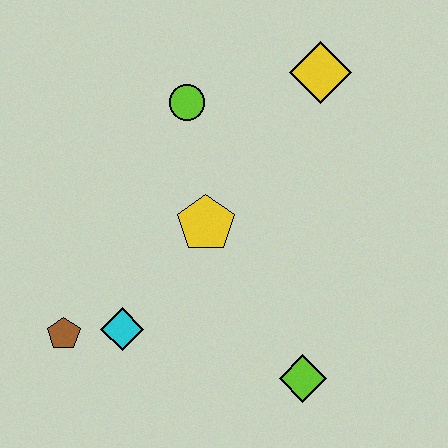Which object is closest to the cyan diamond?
The brown pentagon is closest to the cyan diamond.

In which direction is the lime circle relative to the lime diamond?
The lime circle is above the lime diamond.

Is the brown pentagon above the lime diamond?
Yes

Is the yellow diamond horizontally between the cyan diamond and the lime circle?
No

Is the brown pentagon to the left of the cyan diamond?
Yes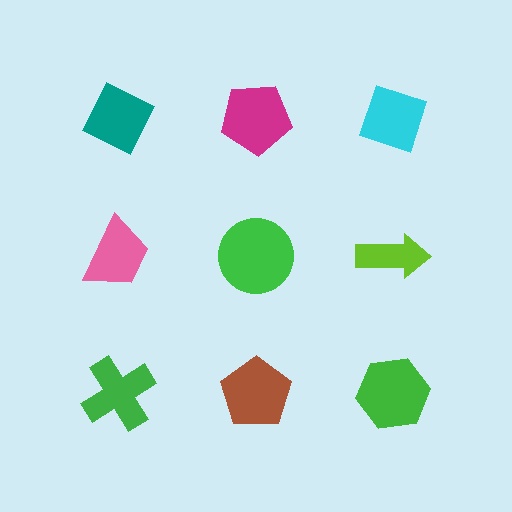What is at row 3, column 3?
A green hexagon.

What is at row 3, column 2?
A brown pentagon.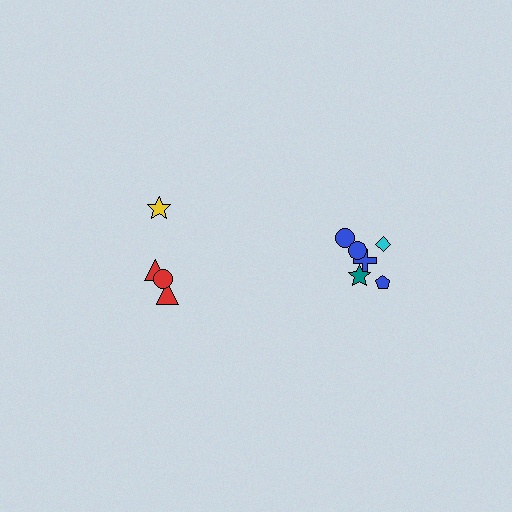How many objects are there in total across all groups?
There are 10 objects.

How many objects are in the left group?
There are 4 objects.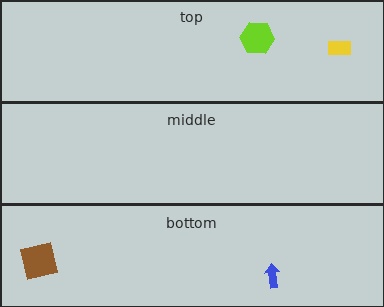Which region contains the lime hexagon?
The top region.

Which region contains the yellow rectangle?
The top region.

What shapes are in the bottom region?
The brown square, the blue arrow.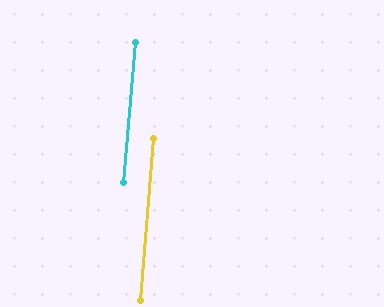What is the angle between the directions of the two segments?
Approximately 0 degrees.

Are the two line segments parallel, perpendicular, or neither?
Parallel — their directions differ by only 0.0°.